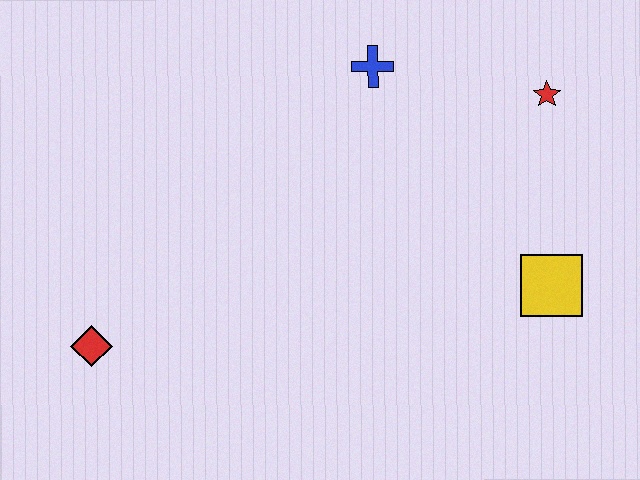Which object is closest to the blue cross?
The red star is closest to the blue cross.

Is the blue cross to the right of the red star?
No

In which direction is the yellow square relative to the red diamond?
The yellow square is to the right of the red diamond.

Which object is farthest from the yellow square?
The red diamond is farthest from the yellow square.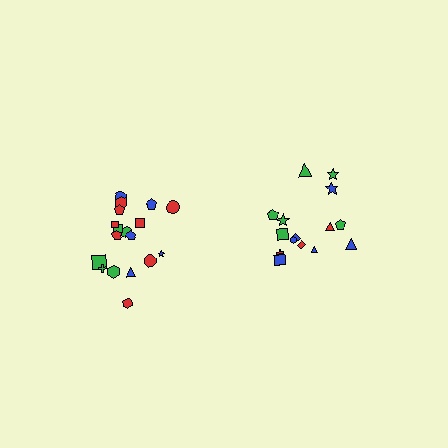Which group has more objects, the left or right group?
The left group.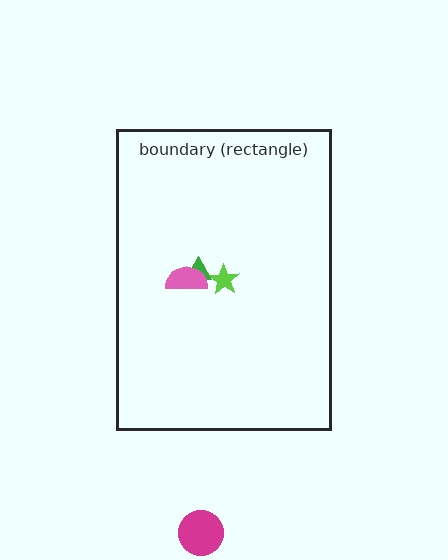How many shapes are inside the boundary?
3 inside, 1 outside.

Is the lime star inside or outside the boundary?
Inside.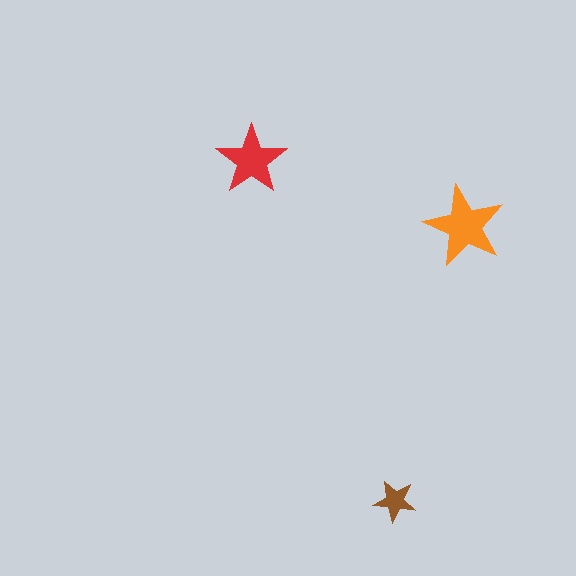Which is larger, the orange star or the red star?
The orange one.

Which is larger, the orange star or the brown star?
The orange one.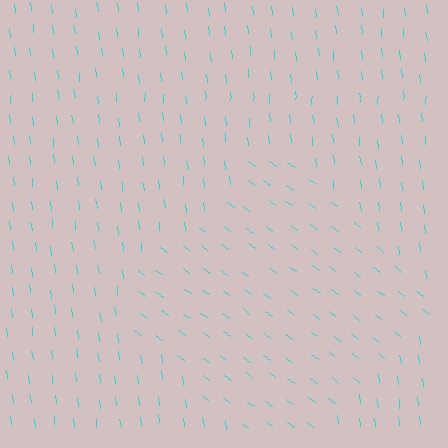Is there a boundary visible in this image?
Yes, there is a texture boundary formed by a change in line orientation.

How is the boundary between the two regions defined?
The boundary is defined purely by a change in line orientation (approximately 45 degrees difference). All lines are the same color and thickness.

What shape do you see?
I see a diamond.